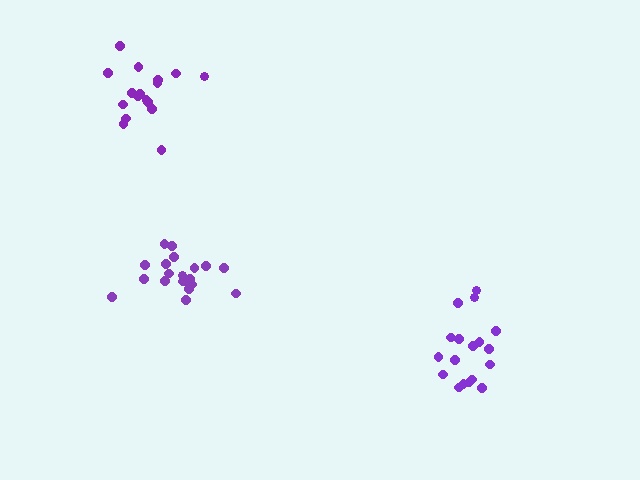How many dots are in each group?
Group 1: 18 dots, Group 2: 20 dots, Group 3: 17 dots (55 total).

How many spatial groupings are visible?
There are 3 spatial groupings.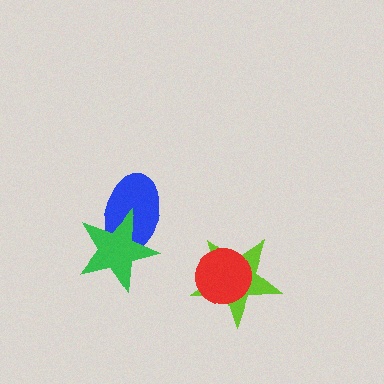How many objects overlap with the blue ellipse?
1 object overlaps with the blue ellipse.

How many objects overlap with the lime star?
1 object overlaps with the lime star.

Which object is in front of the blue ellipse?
The green star is in front of the blue ellipse.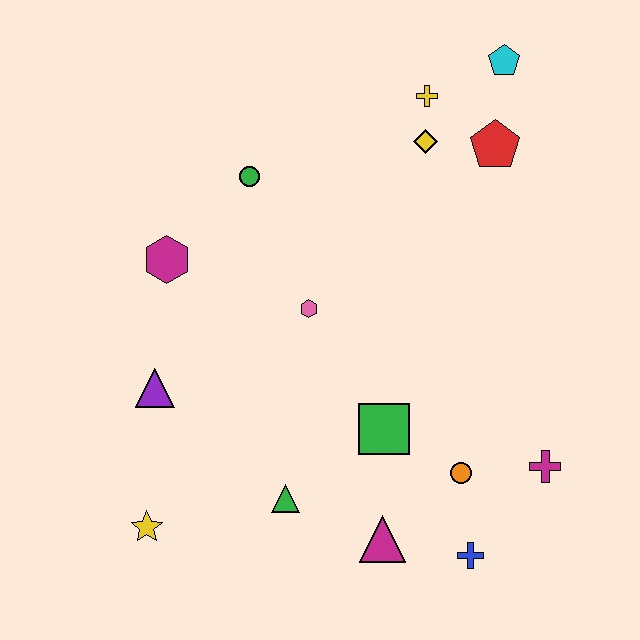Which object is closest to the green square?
The orange circle is closest to the green square.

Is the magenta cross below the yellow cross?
Yes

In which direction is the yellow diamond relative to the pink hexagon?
The yellow diamond is above the pink hexagon.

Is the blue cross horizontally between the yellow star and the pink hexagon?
No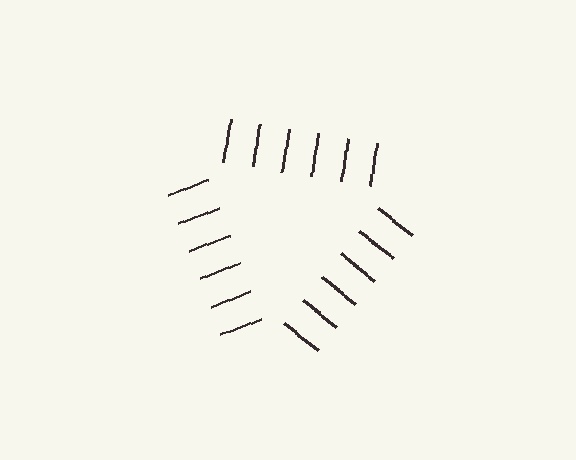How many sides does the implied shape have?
3 sides — the line-ends trace a triangle.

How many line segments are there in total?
18 — 6 along each of the 3 edges.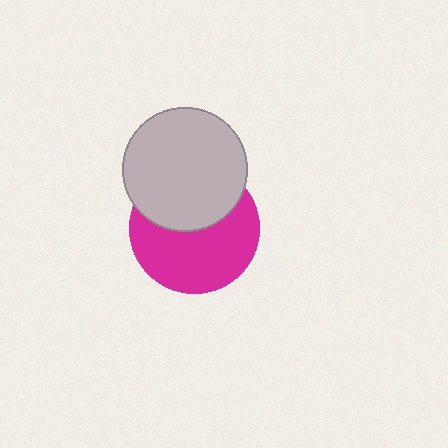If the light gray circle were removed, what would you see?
You would see the complete magenta circle.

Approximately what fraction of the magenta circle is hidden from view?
Roughly 41% of the magenta circle is hidden behind the light gray circle.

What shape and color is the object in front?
The object in front is a light gray circle.